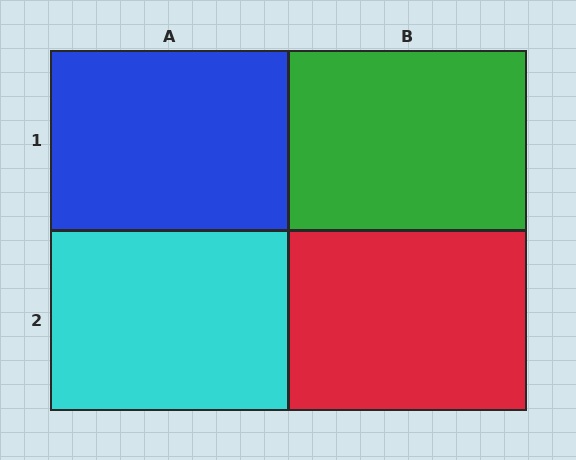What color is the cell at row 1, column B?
Green.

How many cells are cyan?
1 cell is cyan.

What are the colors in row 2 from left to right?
Cyan, red.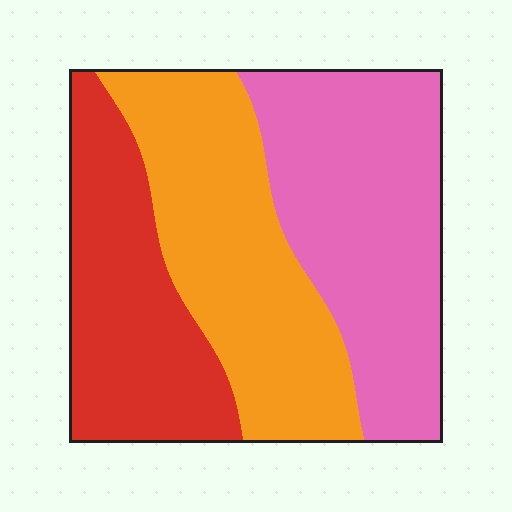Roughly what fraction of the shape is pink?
Pink covers around 40% of the shape.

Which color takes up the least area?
Red, at roughly 30%.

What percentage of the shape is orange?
Orange covers 35% of the shape.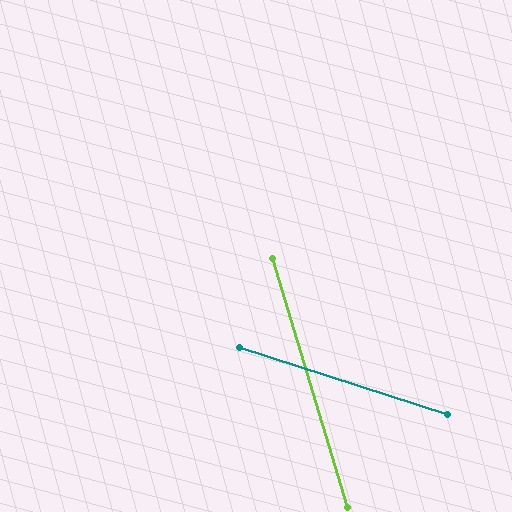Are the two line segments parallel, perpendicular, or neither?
Neither parallel nor perpendicular — they differ by about 55°.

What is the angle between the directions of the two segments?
Approximately 55 degrees.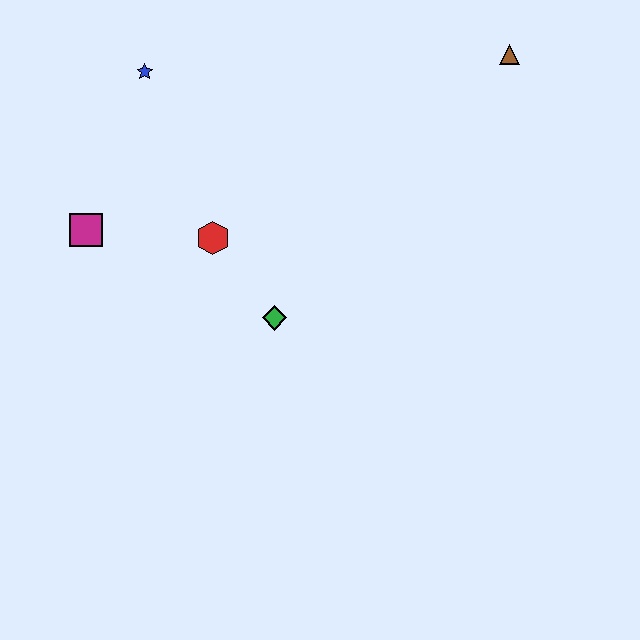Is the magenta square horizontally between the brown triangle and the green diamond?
No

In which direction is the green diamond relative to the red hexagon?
The green diamond is below the red hexagon.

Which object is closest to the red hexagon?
The green diamond is closest to the red hexagon.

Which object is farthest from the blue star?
The brown triangle is farthest from the blue star.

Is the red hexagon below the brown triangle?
Yes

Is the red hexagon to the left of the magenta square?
No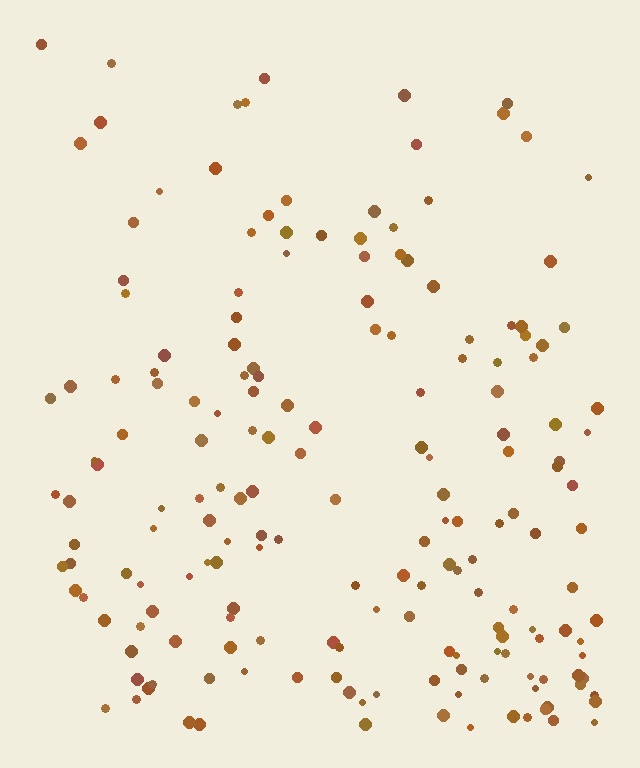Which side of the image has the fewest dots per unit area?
The top.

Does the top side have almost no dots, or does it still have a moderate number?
Still a moderate number, just noticeably fewer than the bottom.